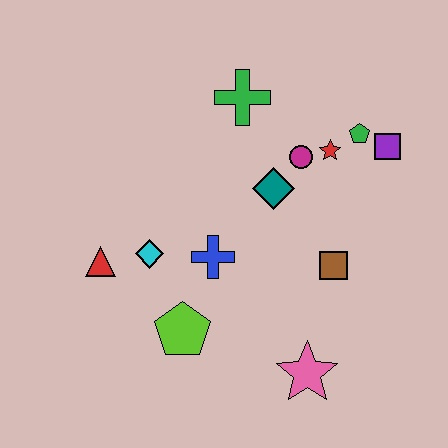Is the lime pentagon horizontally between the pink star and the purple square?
No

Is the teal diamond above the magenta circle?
No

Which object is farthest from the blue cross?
The purple square is farthest from the blue cross.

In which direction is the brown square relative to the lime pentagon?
The brown square is to the right of the lime pentagon.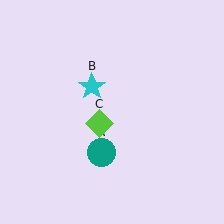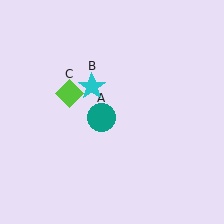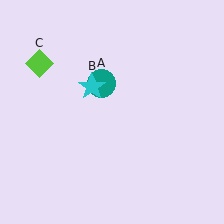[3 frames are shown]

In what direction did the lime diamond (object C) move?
The lime diamond (object C) moved up and to the left.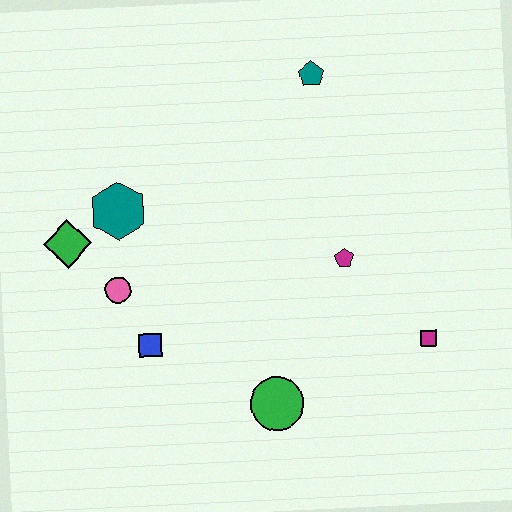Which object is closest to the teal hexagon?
The green diamond is closest to the teal hexagon.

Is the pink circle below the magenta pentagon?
Yes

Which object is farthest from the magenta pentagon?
The green diamond is farthest from the magenta pentagon.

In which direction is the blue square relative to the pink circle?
The blue square is below the pink circle.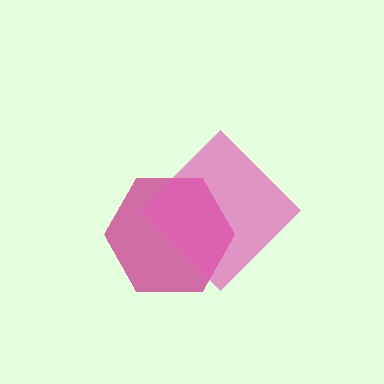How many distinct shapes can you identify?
There are 2 distinct shapes: a magenta hexagon, a pink diamond.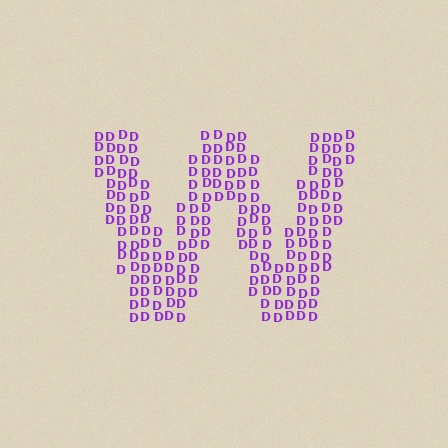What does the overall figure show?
The overall figure shows the letter W.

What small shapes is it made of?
It is made of small letter D's.